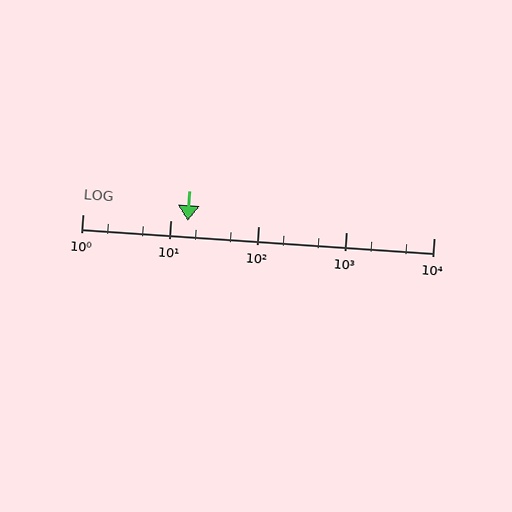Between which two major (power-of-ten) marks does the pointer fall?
The pointer is between 10 and 100.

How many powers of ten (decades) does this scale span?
The scale spans 4 decades, from 1 to 10000.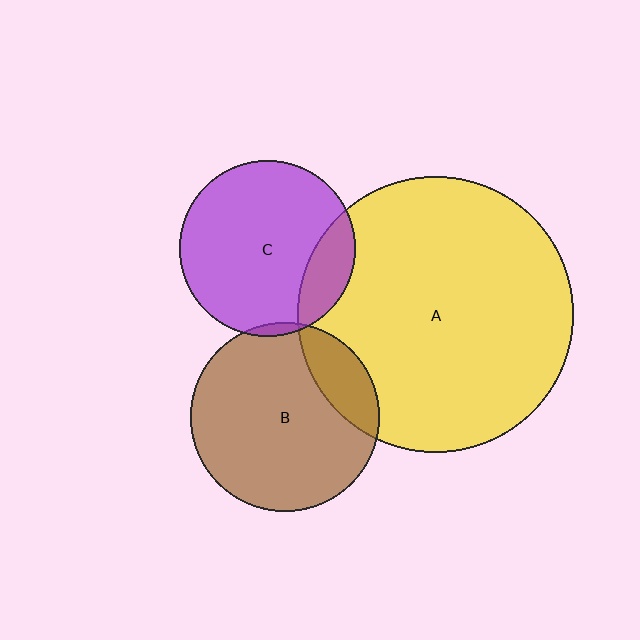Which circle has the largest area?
Circle A (yellow).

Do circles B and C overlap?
Yes.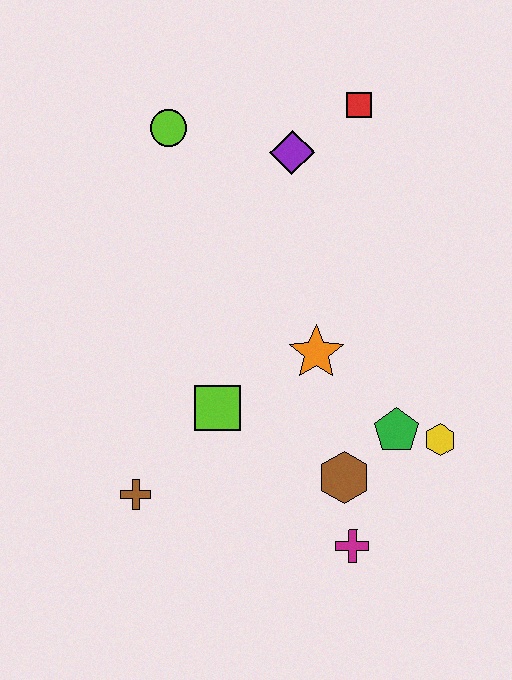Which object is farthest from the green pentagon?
The lime circle is farthest from the green pentagon.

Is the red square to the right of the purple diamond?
Yes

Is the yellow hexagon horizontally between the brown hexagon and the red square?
No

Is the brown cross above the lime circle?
No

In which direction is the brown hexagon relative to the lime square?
The brown hexagon is to the right of the lime square.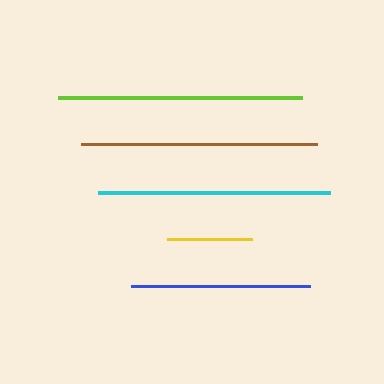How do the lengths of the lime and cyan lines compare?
The lime and cyan lines are approximately the same length.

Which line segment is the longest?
The lime line is the longest at approximately 244 pixels.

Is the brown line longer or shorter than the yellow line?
The brown line is longer than the yellow line.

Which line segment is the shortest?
The yellow line is the shortest at approximately 86 pixels.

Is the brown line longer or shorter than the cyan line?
The brown line is longer than the cyan line.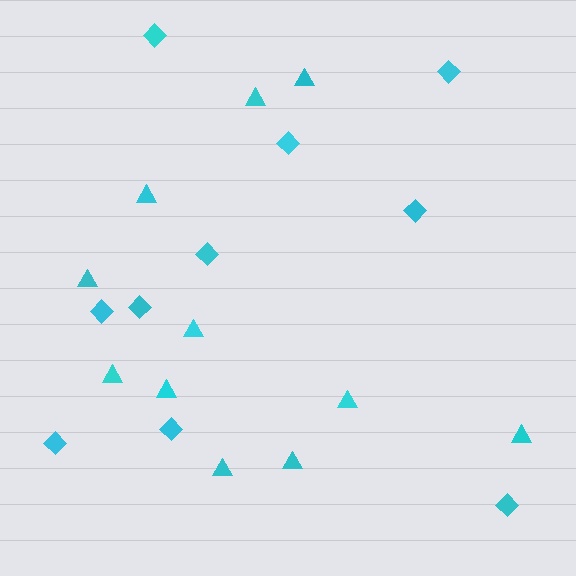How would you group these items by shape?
There are 2 groups: one group of diamonds (10) and one group of triangles (11).